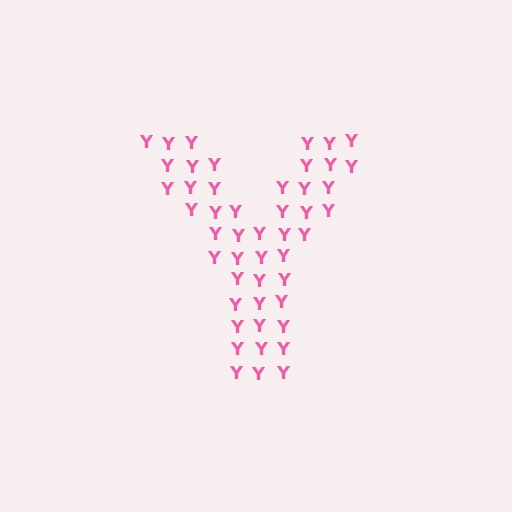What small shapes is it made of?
It is made of small letter Y's.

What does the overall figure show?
The overall figure shows the letter Y.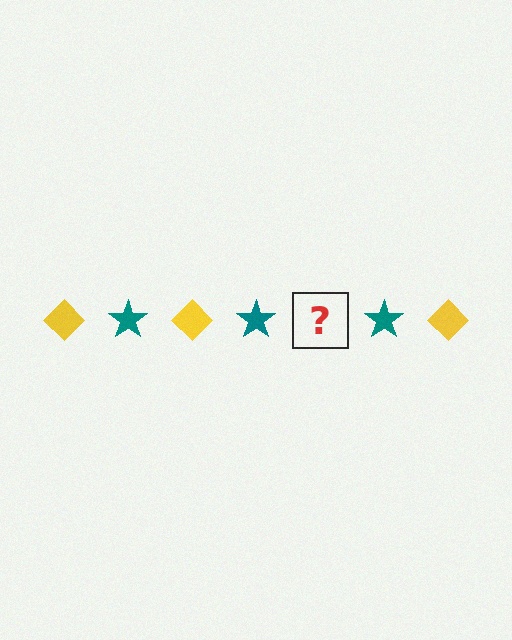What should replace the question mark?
The question mark should be replaced with a yellow diamond.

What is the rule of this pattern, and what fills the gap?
The rule is that the pattern alternates between yellow diamond and teal star. The gap should be filled with a yellow diamond.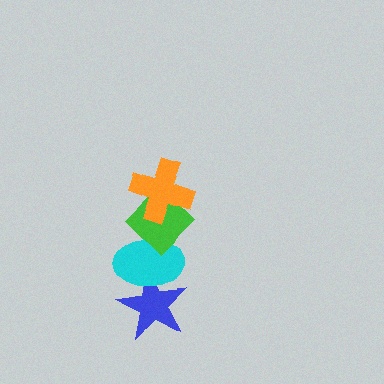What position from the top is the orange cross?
The orange cross is 1st from the top.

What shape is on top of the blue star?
The cyan ellipse is on top of the blue star.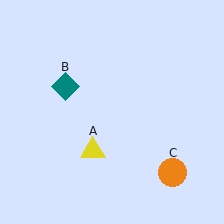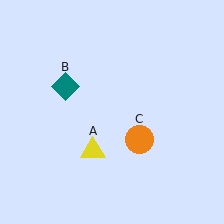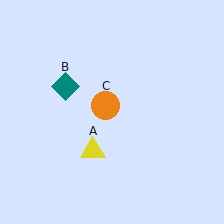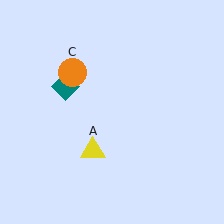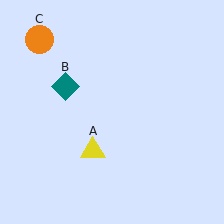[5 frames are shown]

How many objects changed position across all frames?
1 object changed position: orange circle (object C).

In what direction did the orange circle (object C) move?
The orange circle (object C) moved up and to the left.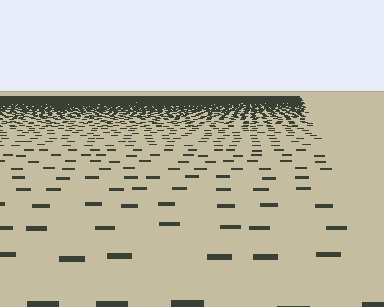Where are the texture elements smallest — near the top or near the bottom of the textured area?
Near the top.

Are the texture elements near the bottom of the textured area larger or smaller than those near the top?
Larger. Near the bottom, elements are closer to the viewer and appear at a bigger on-screen size.